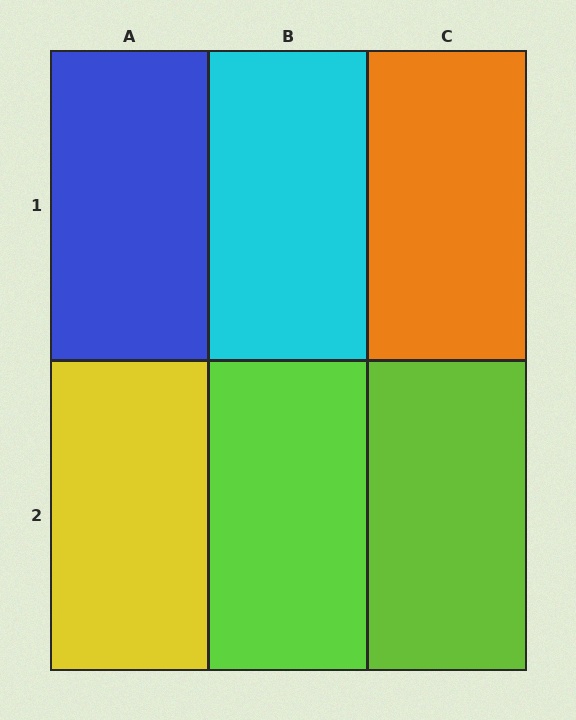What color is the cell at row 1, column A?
Blue.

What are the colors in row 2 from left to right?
Yellow, lime, lime.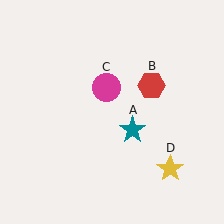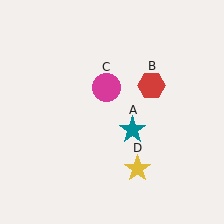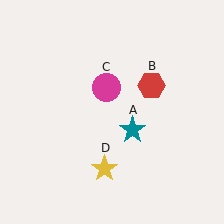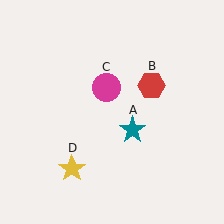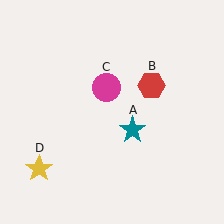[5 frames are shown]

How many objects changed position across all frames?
1 object changed position: yellow star (object D).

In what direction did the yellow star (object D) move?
The yellow star (object D) moved left.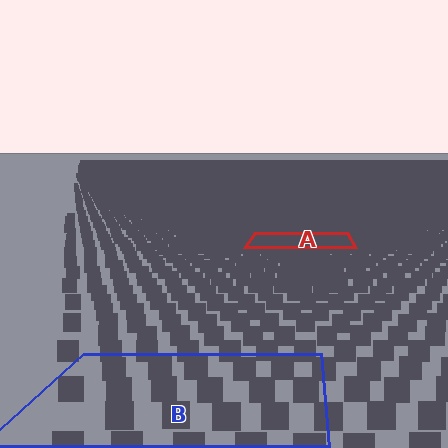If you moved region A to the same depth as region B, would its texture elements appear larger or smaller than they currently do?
They would appear larger. At a closer depth, the same texture elements are projected at a bigger on-screen size.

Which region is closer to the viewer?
Region B is closer. The texture elements there are larger and more spread out.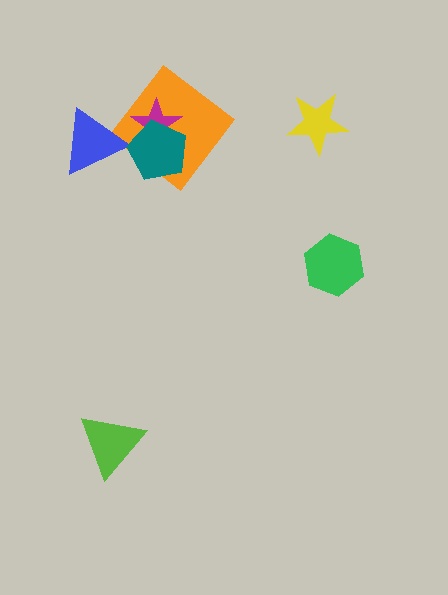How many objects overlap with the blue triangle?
0 objects overlap with the blue triangle.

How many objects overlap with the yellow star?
0 objects overlap with the yellow star.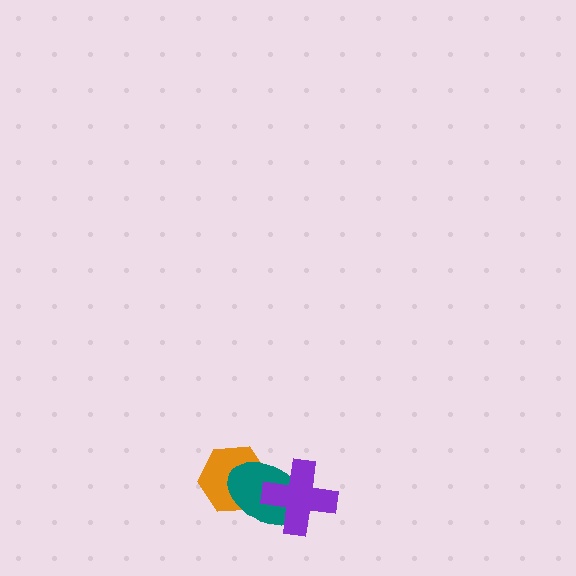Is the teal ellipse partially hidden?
Yes, it is partially covered by another shape.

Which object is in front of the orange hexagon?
The teal ellipse is in front of the orange hexagon.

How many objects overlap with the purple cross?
1 object overlaps with the purple cross.